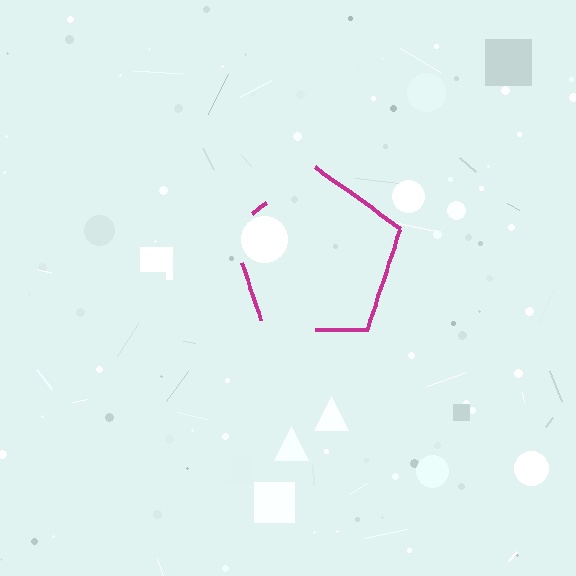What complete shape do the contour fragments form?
The contour fragments form a pentagon.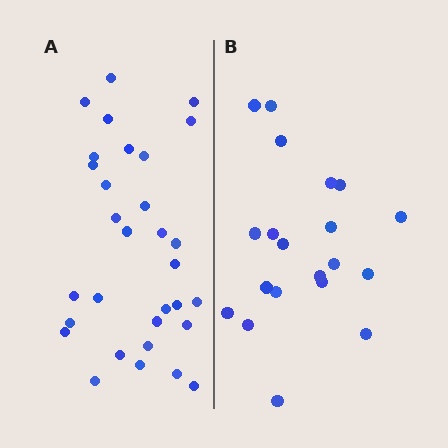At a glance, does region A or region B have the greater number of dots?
Region A (the left region) has more dots.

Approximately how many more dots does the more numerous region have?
Region A has roughly 12 or so more dots than region B.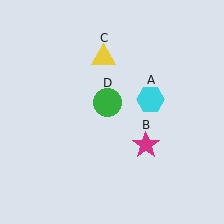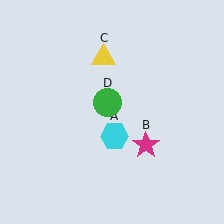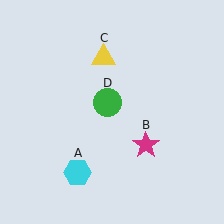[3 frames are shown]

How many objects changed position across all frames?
1 object changed position: cyan hexagon (object A).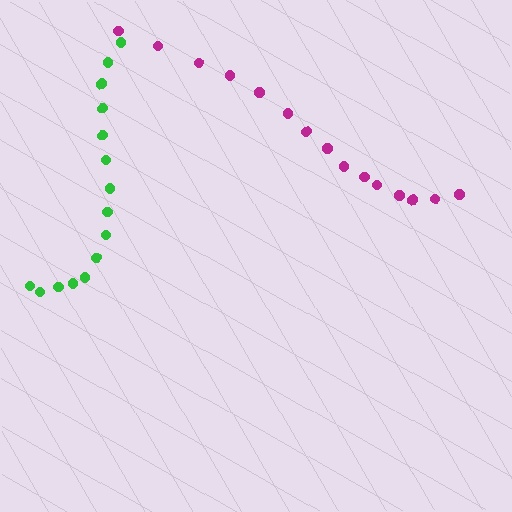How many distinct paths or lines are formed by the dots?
There are 2 distinct paths.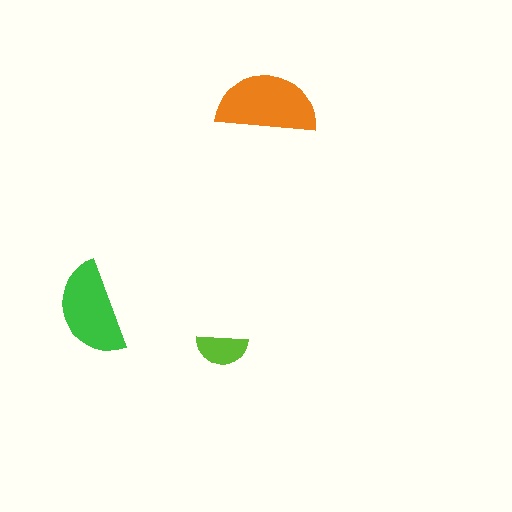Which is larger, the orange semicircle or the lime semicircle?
The orange one.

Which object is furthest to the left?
The green semicircle is leftmost.